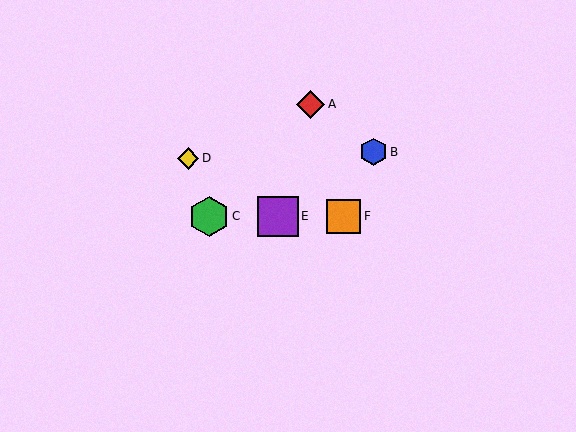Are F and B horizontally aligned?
No, F is at y≈216 and B is at y≈152.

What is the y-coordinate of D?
Object D is at y≈158.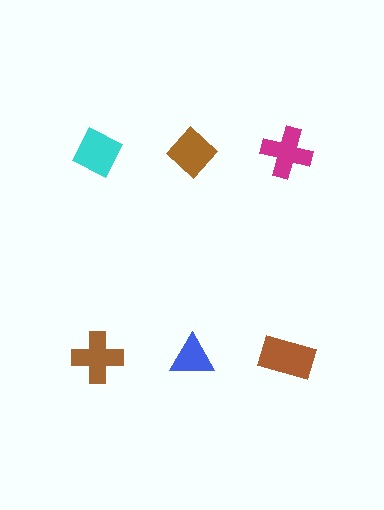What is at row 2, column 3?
A brown rectangle.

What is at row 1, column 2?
A brown diamond.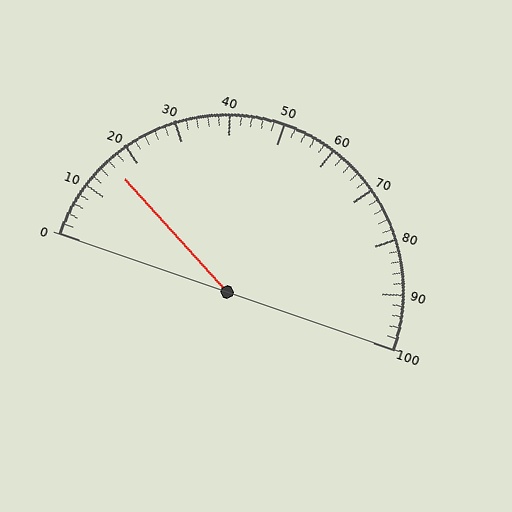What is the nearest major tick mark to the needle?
The nearest major tick mark is 20.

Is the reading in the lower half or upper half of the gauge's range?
The reading is in the lower half of the range (0 to 100).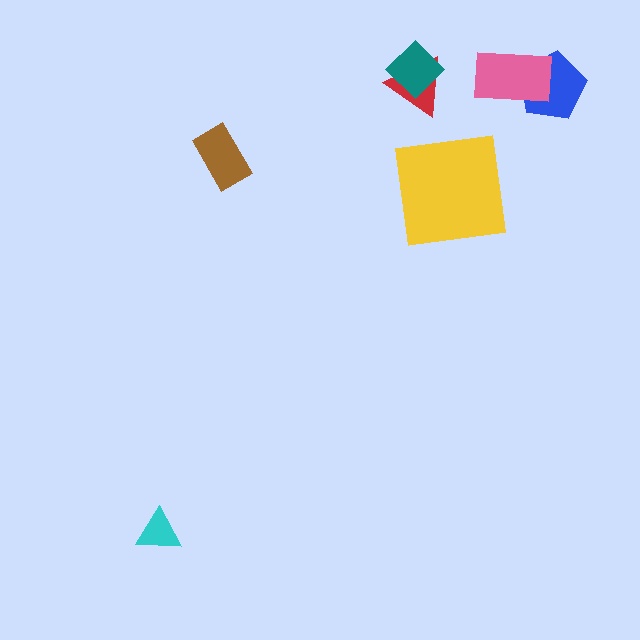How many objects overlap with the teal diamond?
1 object overlaps with the teal diamond.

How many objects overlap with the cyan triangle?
0 objects overlap with the cyan triangle.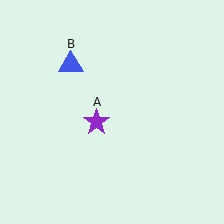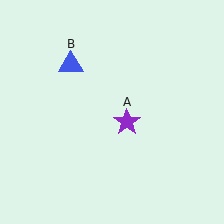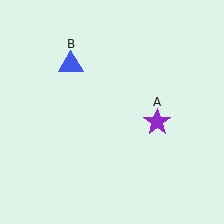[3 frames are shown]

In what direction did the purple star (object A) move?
The purple star (object A) moved right.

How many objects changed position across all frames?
1 object changed position: purple star (object A).